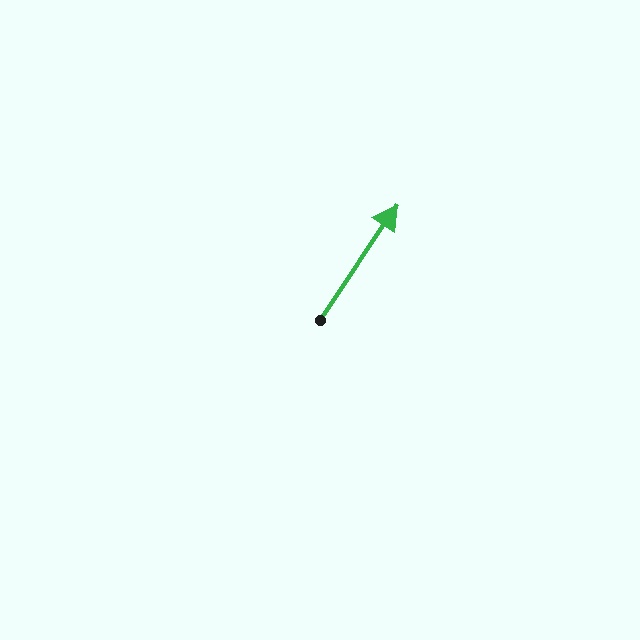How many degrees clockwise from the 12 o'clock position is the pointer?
Approximately 34 degrees.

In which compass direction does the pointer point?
Northeast.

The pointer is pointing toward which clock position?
Roughly 1 o'clock.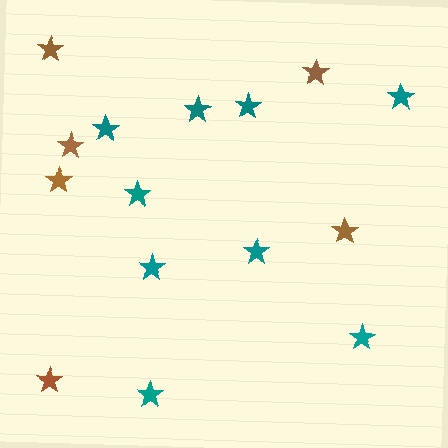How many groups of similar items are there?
There are 2 groups: one group of teal stars (9) and one group of brown stars (6).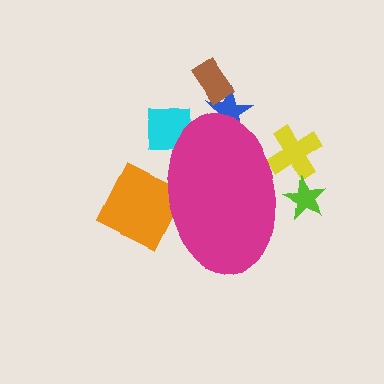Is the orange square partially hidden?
Yes, the orange square is partially hidden behind the magenta ellipse.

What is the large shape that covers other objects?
A magenta ellipse.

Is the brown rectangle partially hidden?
No, the brown rectangle is fully visible.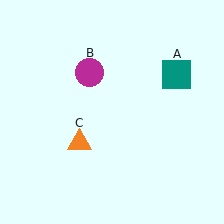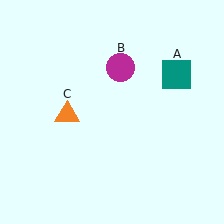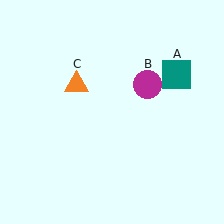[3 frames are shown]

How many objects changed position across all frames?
2 objects changed position: magenta circle (object B), orange triangle (object C).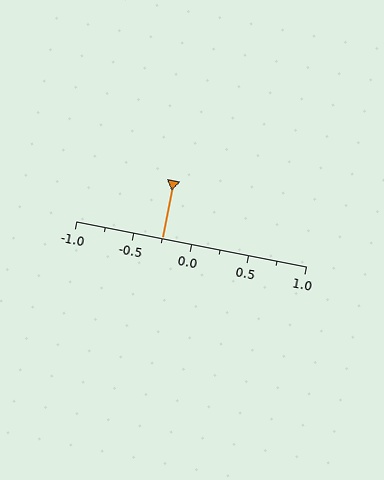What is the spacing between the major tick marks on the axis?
The major ticks are spaced 0.5 apart.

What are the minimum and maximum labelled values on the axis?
The axis runs from -1.0 to 1.0.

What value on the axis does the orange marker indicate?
The marker indicates approximately -0.25.